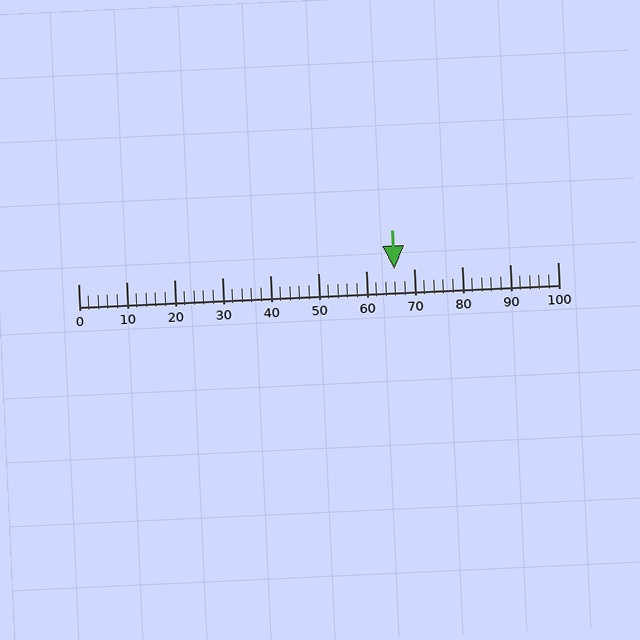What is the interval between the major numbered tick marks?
The major tick marks are spaced 10 units apart.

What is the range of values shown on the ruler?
The ruler shows values from 0 to 100.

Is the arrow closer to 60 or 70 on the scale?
The arrow is closer to 70.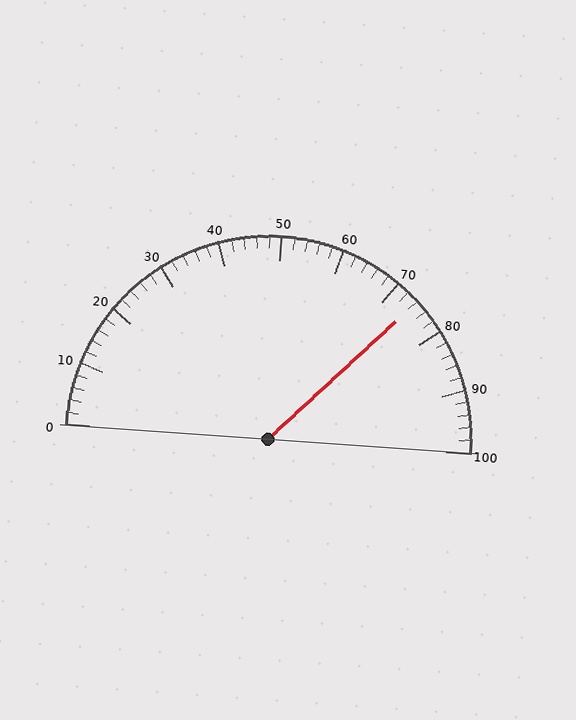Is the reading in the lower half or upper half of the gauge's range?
The reading is in the upper half of the range (0 to 100).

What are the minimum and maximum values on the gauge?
The gauge ranges from 0 to 100.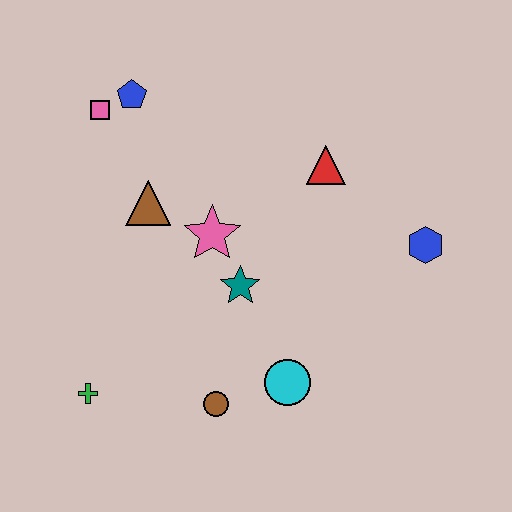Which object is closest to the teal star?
The pink star is closest to the teal star.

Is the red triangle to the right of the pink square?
Yes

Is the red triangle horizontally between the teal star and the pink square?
No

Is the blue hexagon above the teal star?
Yes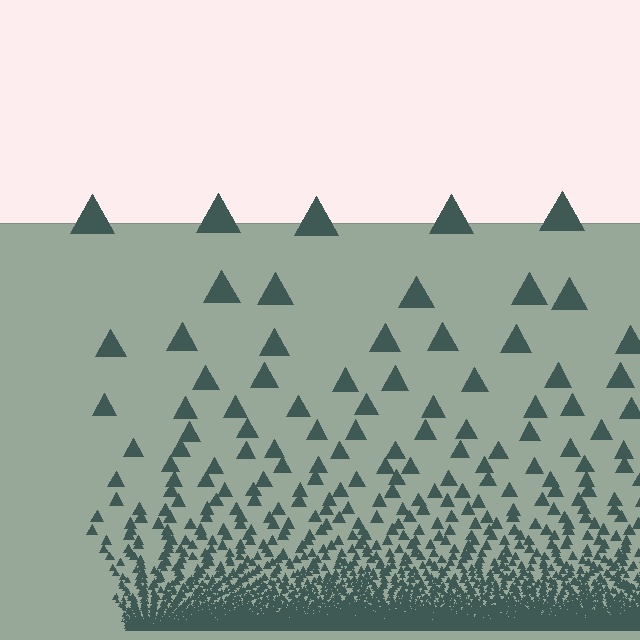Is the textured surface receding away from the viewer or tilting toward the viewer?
The surface appears to tilt toward the viewer. Texture elements get larger and sparser toward the top.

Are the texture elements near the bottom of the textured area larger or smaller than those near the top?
Smaller. The gradient is inverted — elements near the bottom are smaller and denser.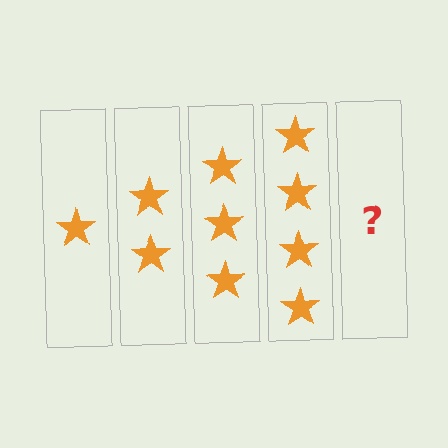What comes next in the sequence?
The next element should be 5 stars.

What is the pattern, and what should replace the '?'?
The pattern is that each step adds one more star. The '?' should be 5 stars.